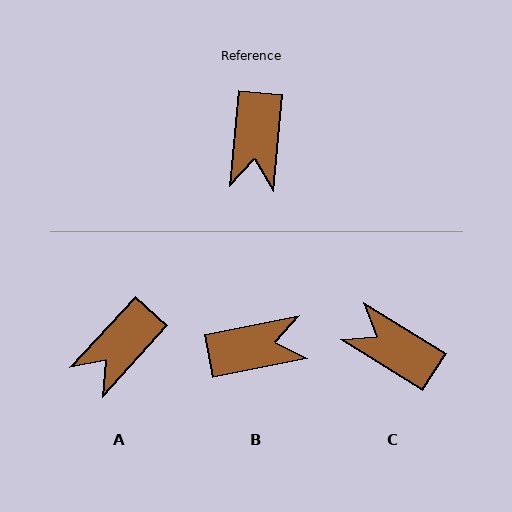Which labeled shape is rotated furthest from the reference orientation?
C, about 116 degrees away.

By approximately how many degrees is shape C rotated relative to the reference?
Approximately 116 degrees clockwise.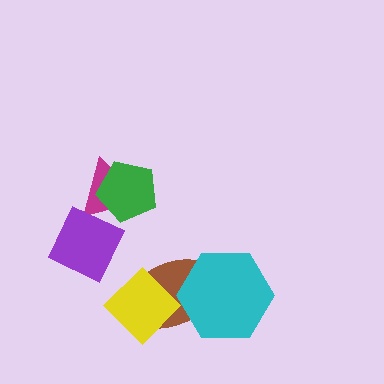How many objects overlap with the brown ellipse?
2 objects overlap with the brown ellipse.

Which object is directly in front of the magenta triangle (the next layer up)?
The green pentagon is directly in front of the magenta triangle.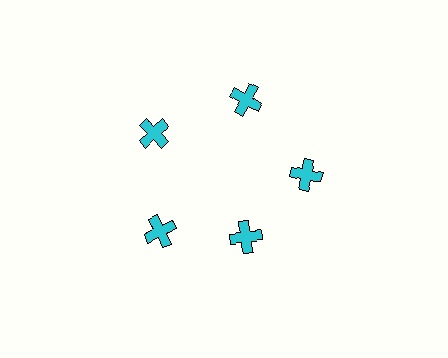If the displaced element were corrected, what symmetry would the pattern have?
It would have 5-fold rotational symmetry — the pattern would map onto itself every 72 degrees.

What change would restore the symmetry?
The symmetry would be restored by moving it outward, back onto the ring so that all 5 crosses sit at equal angles and equal distance from the center.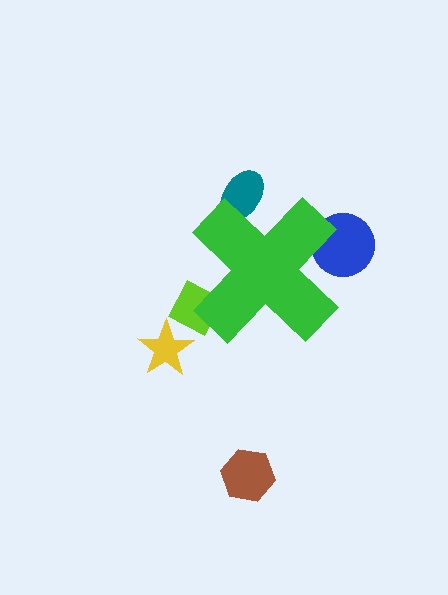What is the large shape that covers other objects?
A green cross.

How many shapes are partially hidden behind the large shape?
3 shapes are partially hidden.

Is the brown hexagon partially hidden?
No, the brown hexagon is fully visible.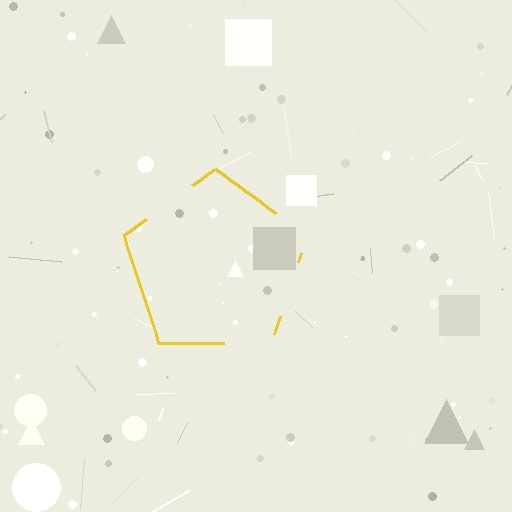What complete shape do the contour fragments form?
The contour fragments form a pentagon.